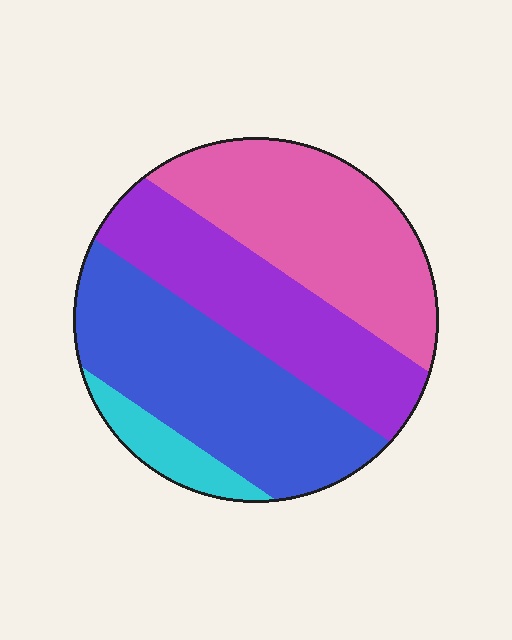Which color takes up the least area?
Cyan, at roughly 5%.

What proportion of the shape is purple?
Purple takes up about one quarter (1/4) of the shape.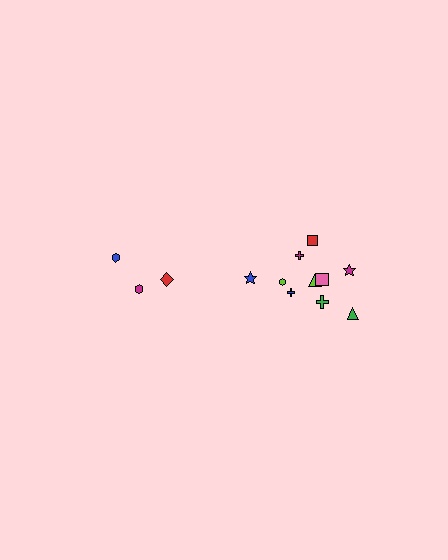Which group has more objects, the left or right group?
The right group.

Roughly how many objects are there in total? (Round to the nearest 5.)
Roughly 15 objects in total.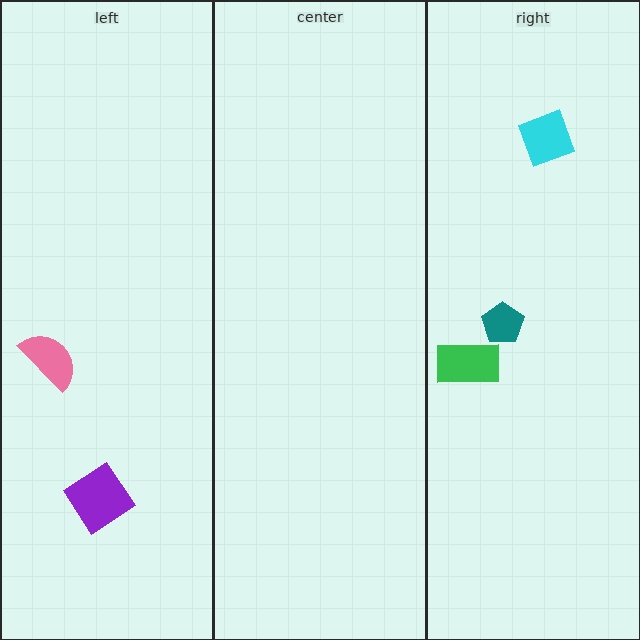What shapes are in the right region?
The teal pentagon, the cyan diamond, the green rectangle.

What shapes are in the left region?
The purple diamond, the pink semicircle.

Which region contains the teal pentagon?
The right region.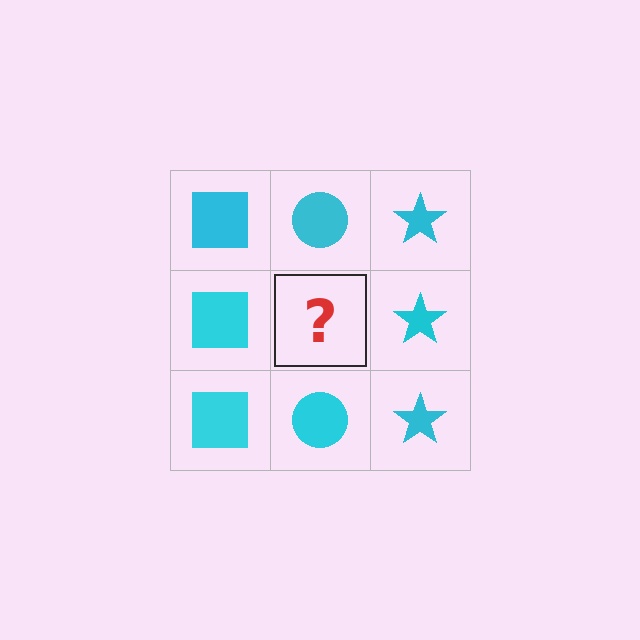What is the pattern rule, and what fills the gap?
The rule is that each column has a consistent shape. The gap should be filled with a cyan circle.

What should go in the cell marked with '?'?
The missing cell should contain a cyan circle.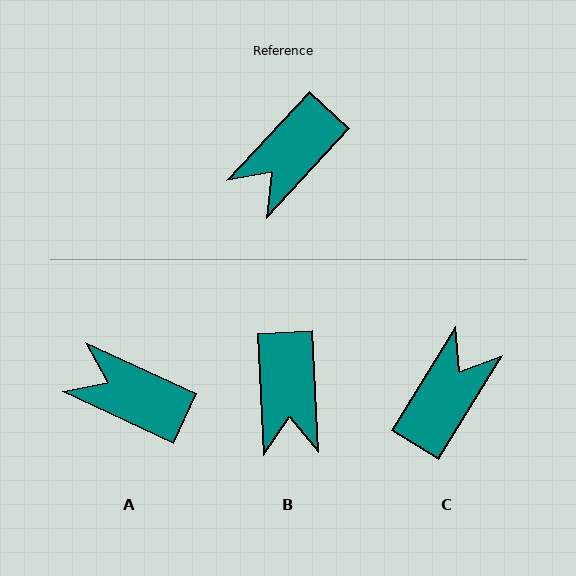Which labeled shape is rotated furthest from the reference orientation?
C, about 168 degrees away.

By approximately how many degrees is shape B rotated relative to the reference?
Approximately 46 degrees counter-clockwise.